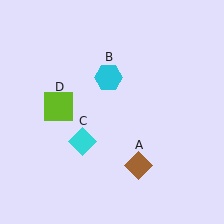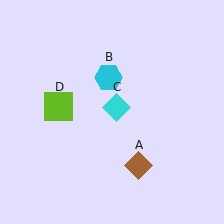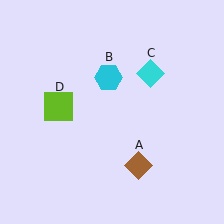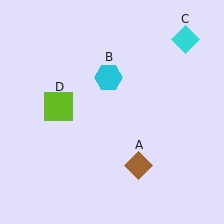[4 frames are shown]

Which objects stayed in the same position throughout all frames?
Brown diamond (object A) and cyan hexagon (object B) and lime square (object D) remained stationary.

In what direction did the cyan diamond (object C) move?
The cyan diamond (object C) moved up and to the right.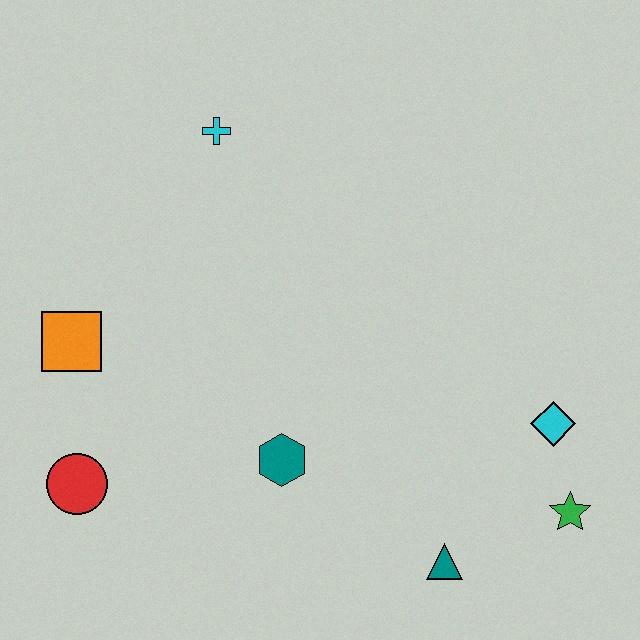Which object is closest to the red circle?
The orange square is closest to the red circle.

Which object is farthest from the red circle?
The green star is farthest from the red circle.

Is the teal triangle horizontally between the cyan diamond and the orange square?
Yes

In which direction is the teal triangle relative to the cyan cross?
The teal triangle is below the cyan cross.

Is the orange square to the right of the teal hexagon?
No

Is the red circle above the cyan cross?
No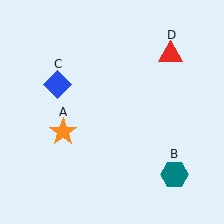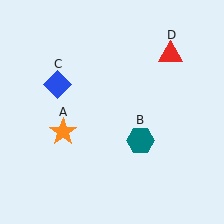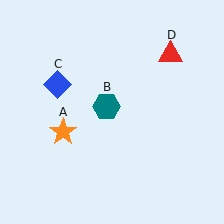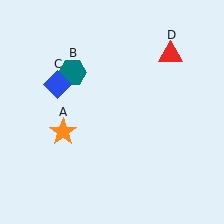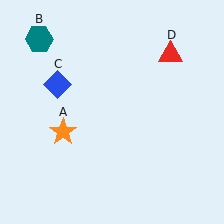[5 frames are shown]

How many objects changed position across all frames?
1 object changed position: teal hexagon (object B).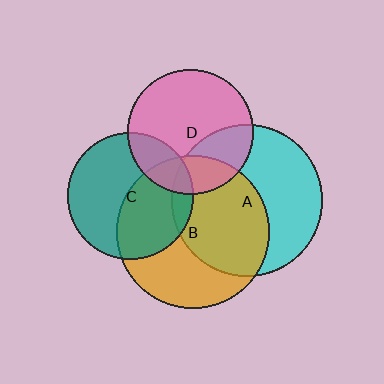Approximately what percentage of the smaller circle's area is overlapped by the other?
Approximately 10%.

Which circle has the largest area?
Circle B (orange).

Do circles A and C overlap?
Yes.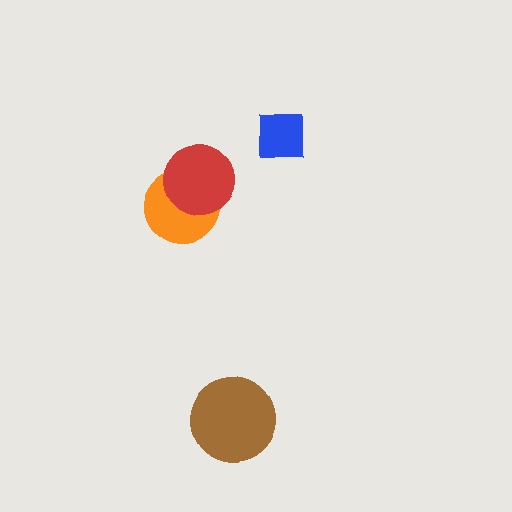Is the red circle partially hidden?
No, no other shape covers it.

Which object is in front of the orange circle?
The red circle is in front of the orange circle.